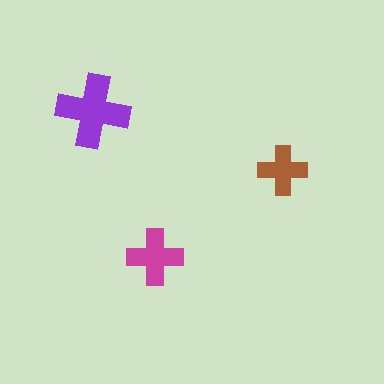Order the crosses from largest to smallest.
the purple one, the magenta one, the brown one.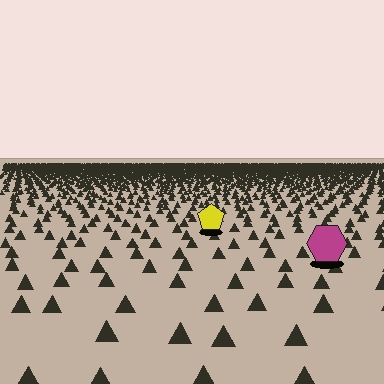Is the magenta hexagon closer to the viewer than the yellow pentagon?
Yes. The magenta hexagon is closer — you can tell from the texture gradient: the ground texture is coarser near it.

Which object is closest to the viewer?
The magenta hexagon is closest. The texture marks near it are larger and more spread out.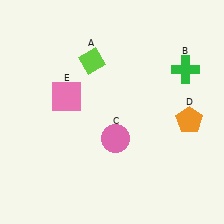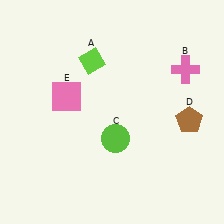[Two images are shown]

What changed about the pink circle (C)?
In Image 1, C is pink. In Image 2, it changed to lime.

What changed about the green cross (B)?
In Image 1, B is green. In Image 2, it changed to pink.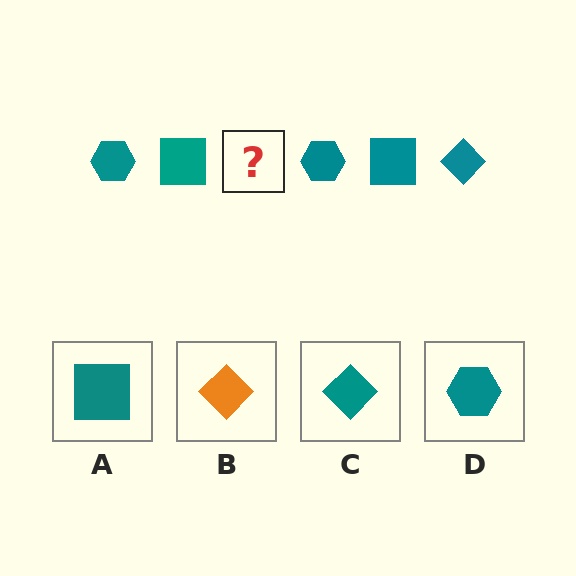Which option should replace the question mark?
Option C.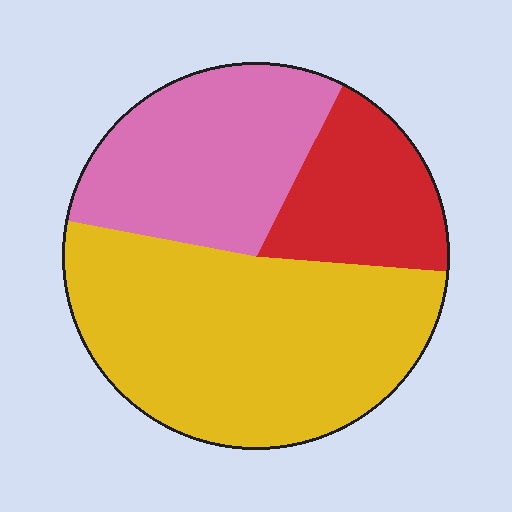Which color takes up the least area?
Red, at roughly 20%.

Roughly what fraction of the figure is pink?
Pink covers roughly 30% of the figure.